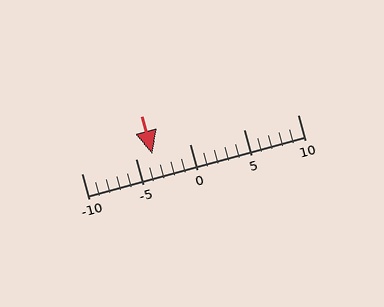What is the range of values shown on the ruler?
The ruler shows values from -10 to 10.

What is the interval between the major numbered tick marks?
The major tick marks are spaced 5 units apart.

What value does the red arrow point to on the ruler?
The red arrow points to approximately -3.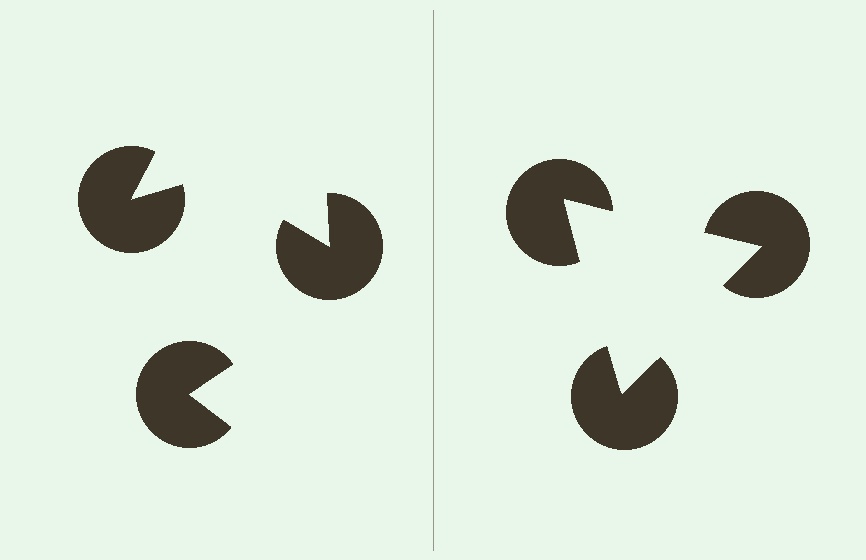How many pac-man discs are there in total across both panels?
6 — 3 on each side.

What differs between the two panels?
The pac-man discs are positioned identically on both sides; only the wedge orientations differ. On the right they align to a triangle; on the left they are misaligned.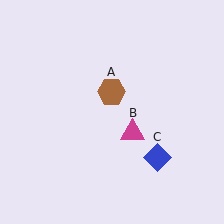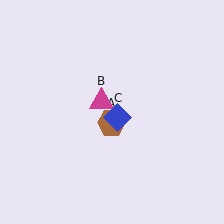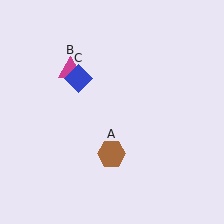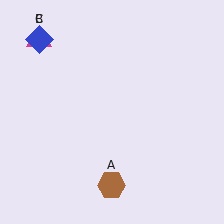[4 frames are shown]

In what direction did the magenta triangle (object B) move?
The magenta triangle (object B) moved up and to the left.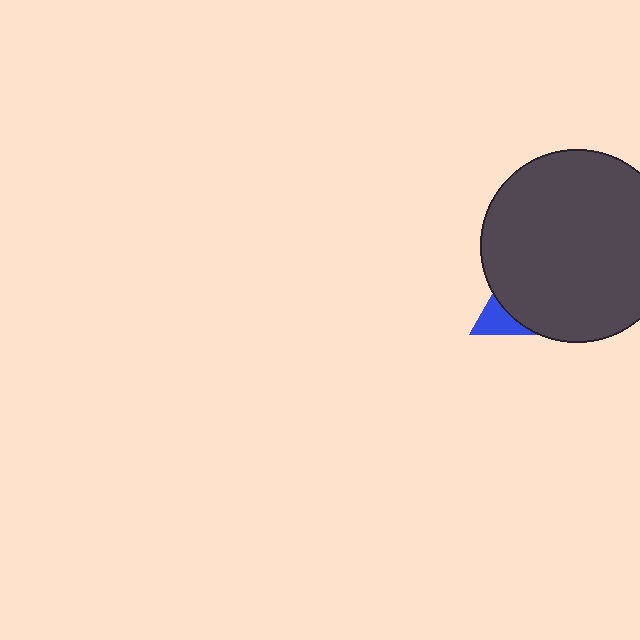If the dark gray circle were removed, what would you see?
You would see the complete blue triangle.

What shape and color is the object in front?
The object in front is a dark gray circle.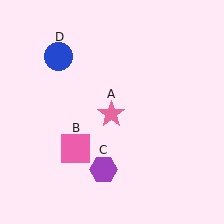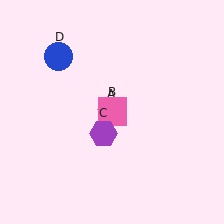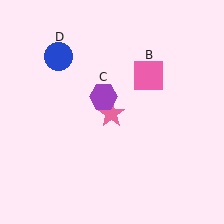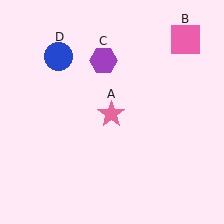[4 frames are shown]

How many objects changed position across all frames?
2 objects changed position: pink square (object B), purple hexagon (object C).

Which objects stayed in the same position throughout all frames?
Pink star (object A) and blue circle (object D) remained stationary.